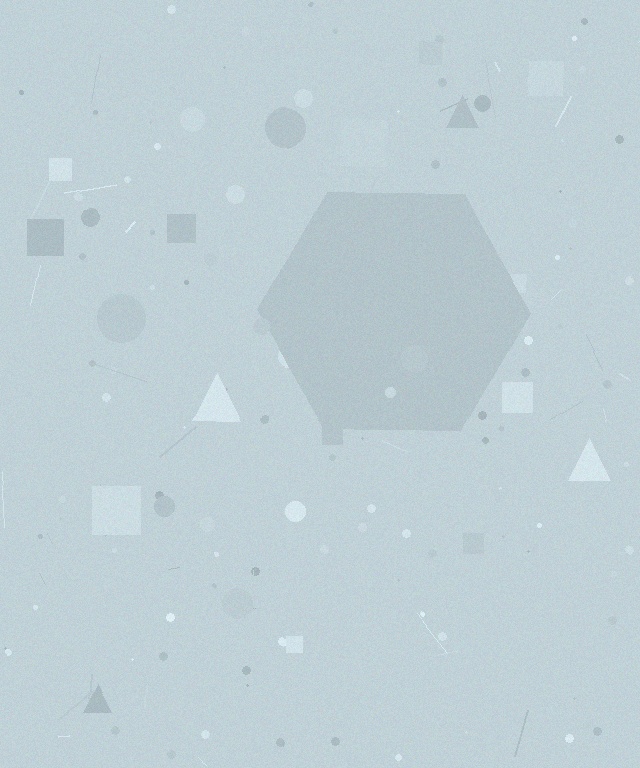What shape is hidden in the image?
A hexagon is hidden in the image.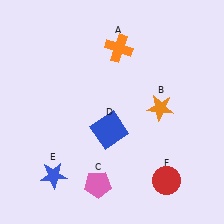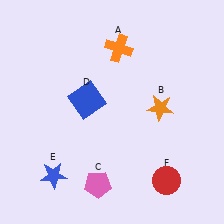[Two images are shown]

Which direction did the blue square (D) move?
The blue square (D) moved up.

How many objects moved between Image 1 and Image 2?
1 object moved between the two images.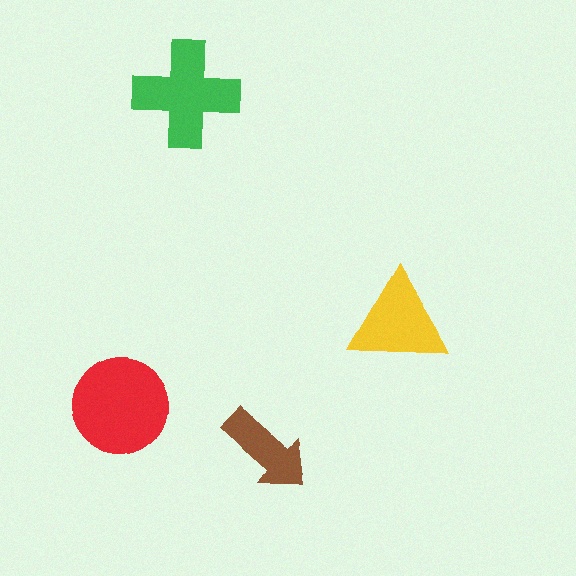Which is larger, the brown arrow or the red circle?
The red circle.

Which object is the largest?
The red circle.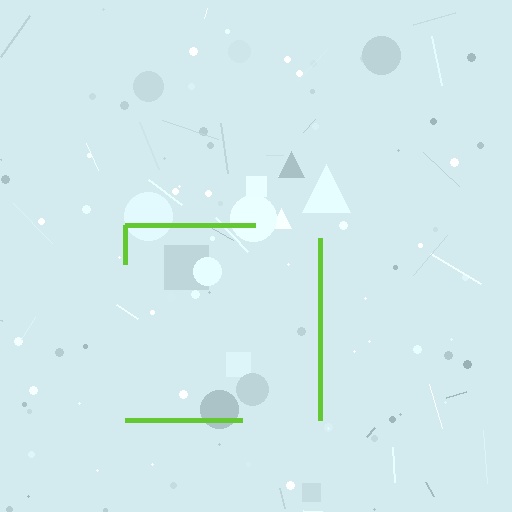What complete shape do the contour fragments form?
The contour fragments form a square.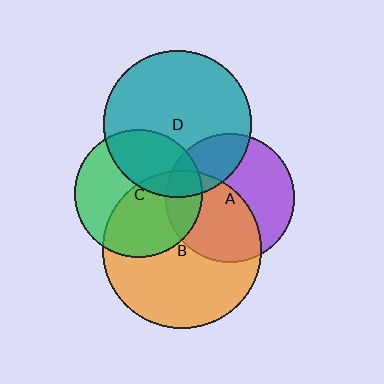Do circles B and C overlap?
Yes.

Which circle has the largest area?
Circle B (orange).